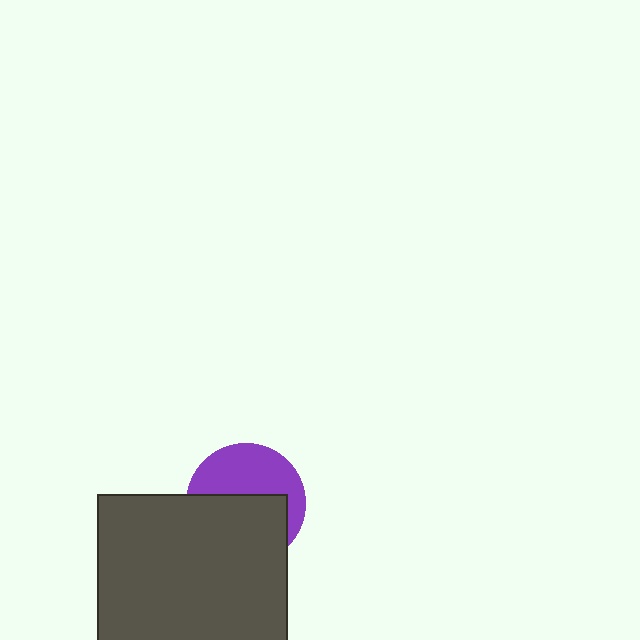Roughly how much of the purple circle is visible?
About half of it is visible (roughly 46%).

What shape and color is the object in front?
The object in front is a dark gray rectangle.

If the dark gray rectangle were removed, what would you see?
You would see the complete purple circle.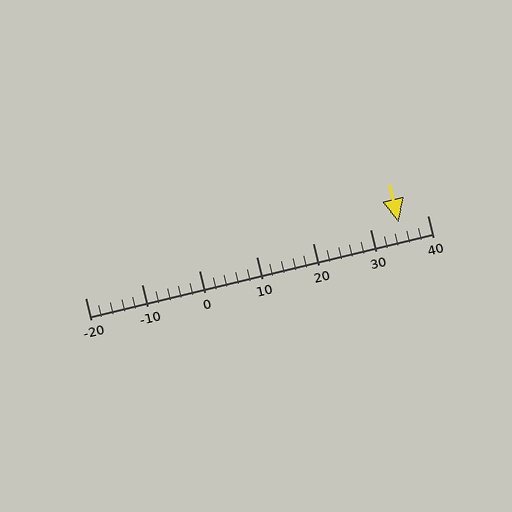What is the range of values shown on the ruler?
The ruler shows values from -20 to 40.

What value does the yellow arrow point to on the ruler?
The yellow arrow points to approximately 35.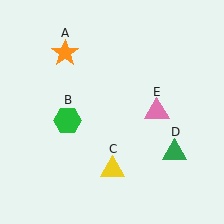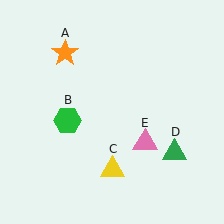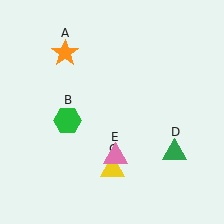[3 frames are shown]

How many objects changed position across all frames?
1 object changed position: pink triangle (object E).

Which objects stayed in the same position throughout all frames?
Orange star (object A) and green hexagon (object B) and yellow triangle (object C) and green triangle (object D) remained stationary.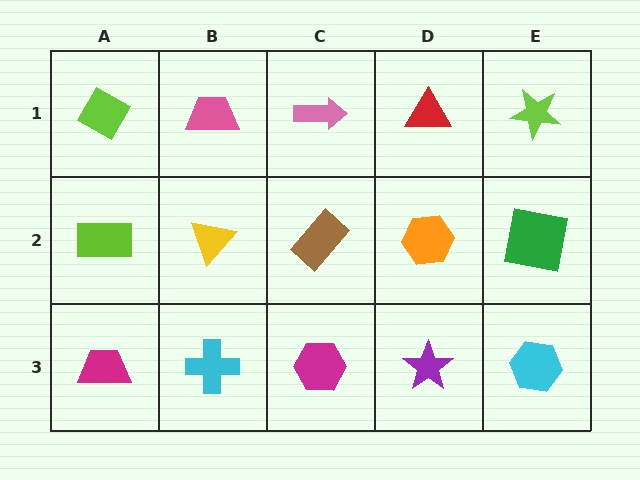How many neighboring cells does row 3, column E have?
2.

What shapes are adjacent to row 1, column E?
A green square (row 2, column E), a red triangle (row 1, column D).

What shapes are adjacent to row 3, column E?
A green square (row 2, column E), a purple star (row 3, column D).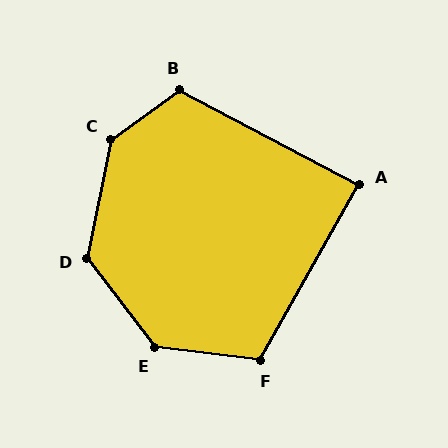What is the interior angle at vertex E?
Approximately 134 degrees (obtuse).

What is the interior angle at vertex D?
Approximately 131 degrees (obtuse).